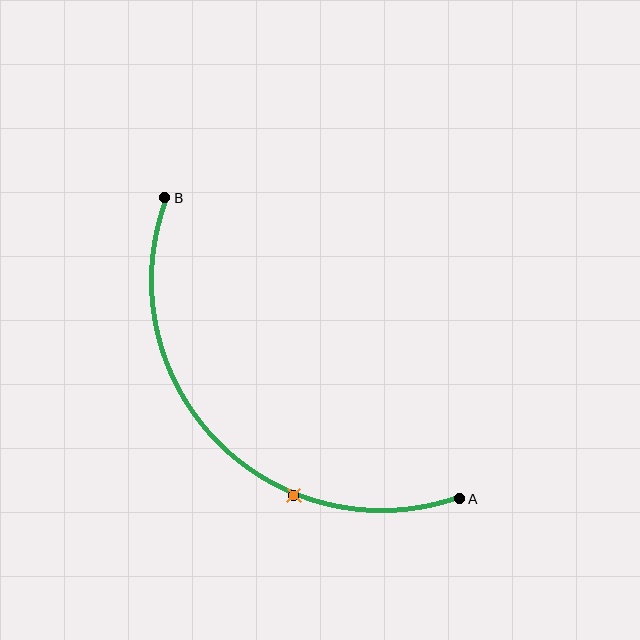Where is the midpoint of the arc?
The arc midpoint is the point on the curve farthest from the straight line joining A and B. It sits below and to the left of that line.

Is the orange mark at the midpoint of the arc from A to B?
No. The orange mark lies on the arc but is closer to endpoint A. The arc midpoint would be at the point on the curve equidistant along the arc from both A and B.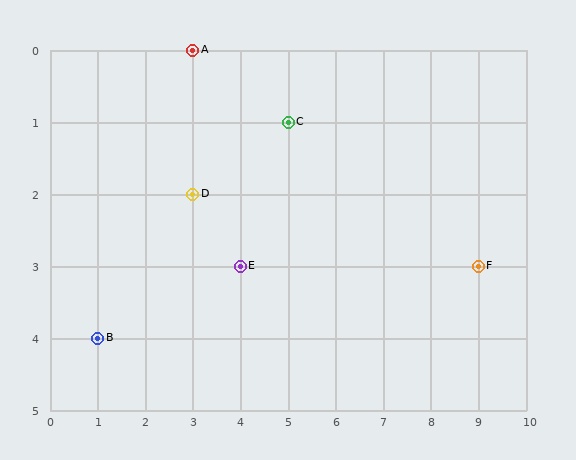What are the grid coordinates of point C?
Point C is at grid coordinates (5, 1).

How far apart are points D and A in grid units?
Points D and A are 2 rows apart.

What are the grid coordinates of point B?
Point B is at grid coordinates (1, 4).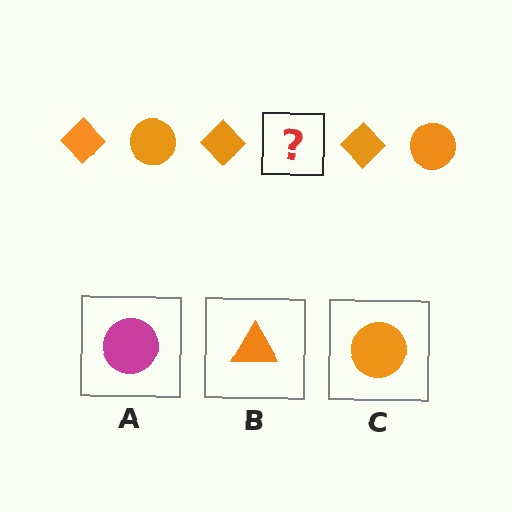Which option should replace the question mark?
Option C.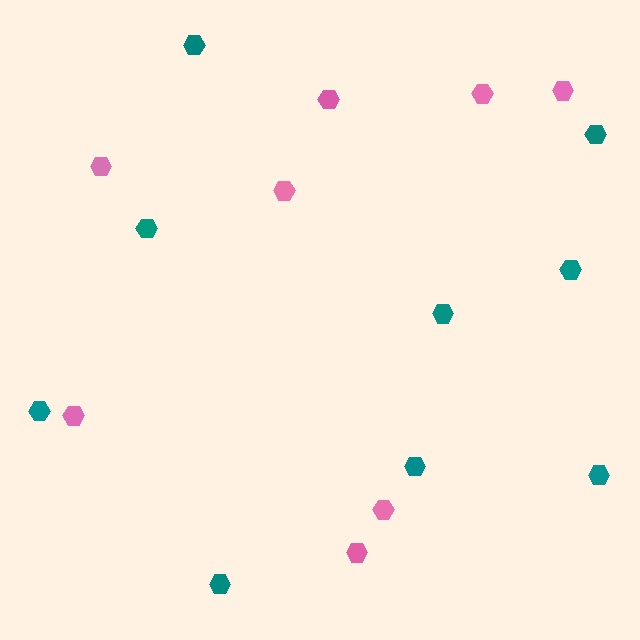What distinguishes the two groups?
There are 2 groups: one group of teal hexagons (9) and one group of pink hexagons (8).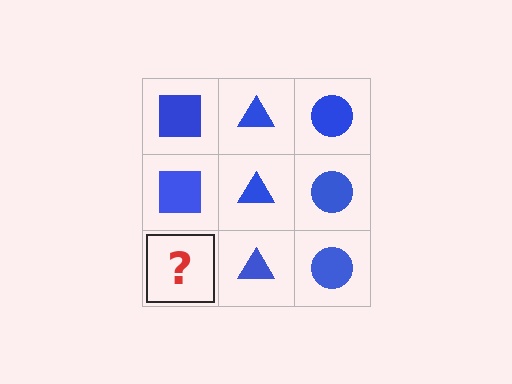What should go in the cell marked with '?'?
The missing cell should contain a blue square.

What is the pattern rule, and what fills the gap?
The rule is that each column has a consistent shape. The gap should be filled with a blue square.